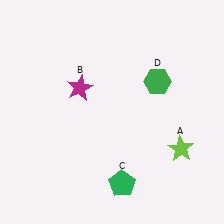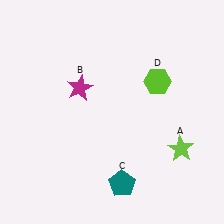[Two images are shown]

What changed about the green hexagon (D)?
In Image 1, D is green. In Image 2, it changed to lime.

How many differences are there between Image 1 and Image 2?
There are 2 differences between the two images.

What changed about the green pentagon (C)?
In Image 1, C is green. In Image 2, it changed to teal.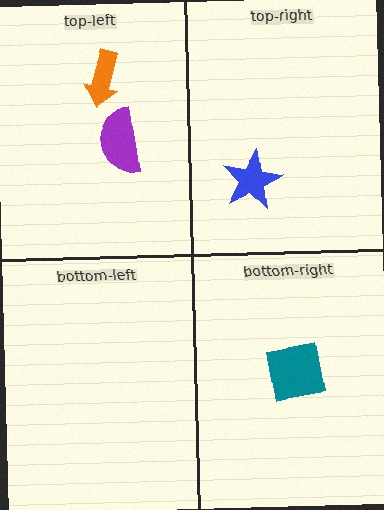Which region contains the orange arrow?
The top-left region.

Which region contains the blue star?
The top-right region.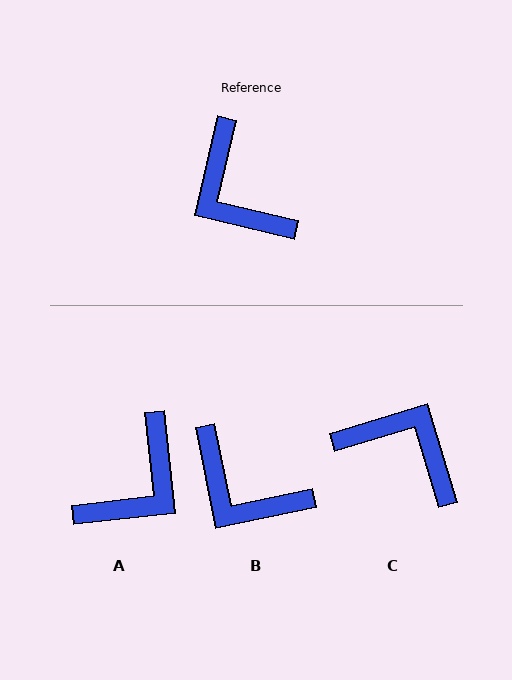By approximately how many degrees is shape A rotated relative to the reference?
Approximately 110 degrees counter-clockwise.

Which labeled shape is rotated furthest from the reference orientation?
C, about 150 degrees away.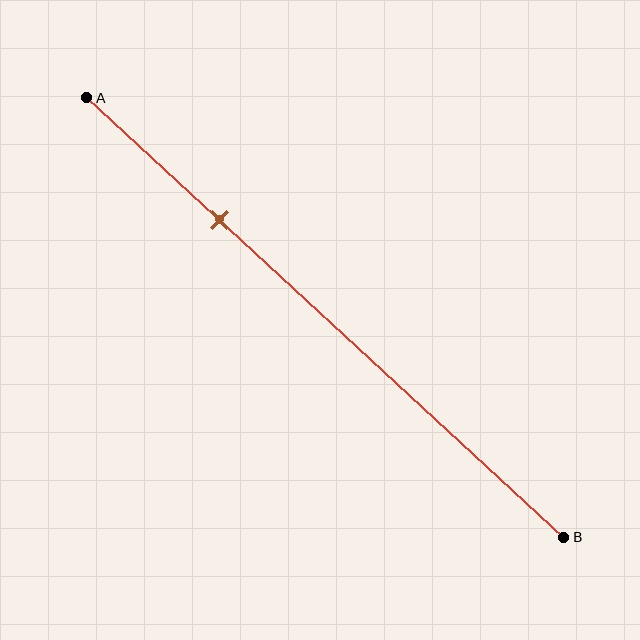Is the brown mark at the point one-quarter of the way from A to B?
Yes, the mark is approximately at the one-quarter point.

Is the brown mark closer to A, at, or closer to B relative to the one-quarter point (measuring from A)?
The brown mark is approximately at the one-quarter point of segment AB.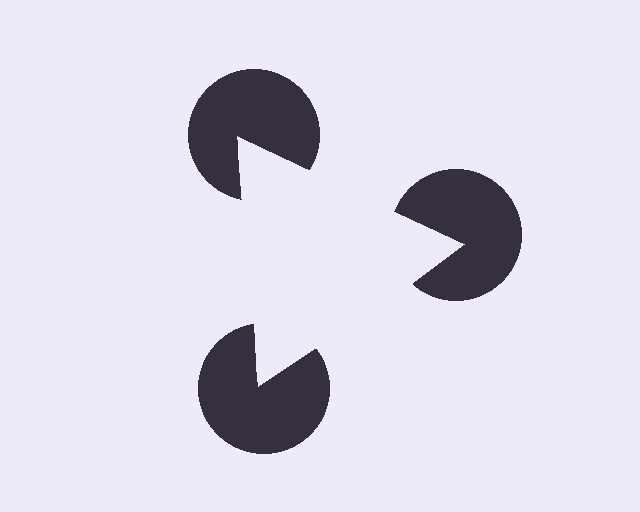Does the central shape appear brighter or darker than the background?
It typically appears slightly brighter than the background, even though no actual brightness change is drawn.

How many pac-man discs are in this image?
There are 3 — one at each vertex of the illusory triangle.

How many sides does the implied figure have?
3 sides.